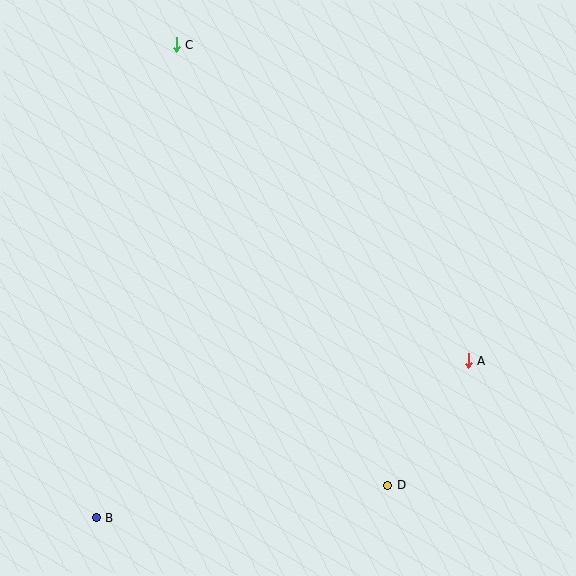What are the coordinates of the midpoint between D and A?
The midpoint between D and A is at (428, 423).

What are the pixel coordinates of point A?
Point A is at (468, 361).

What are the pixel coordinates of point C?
Point C is at (176, 45).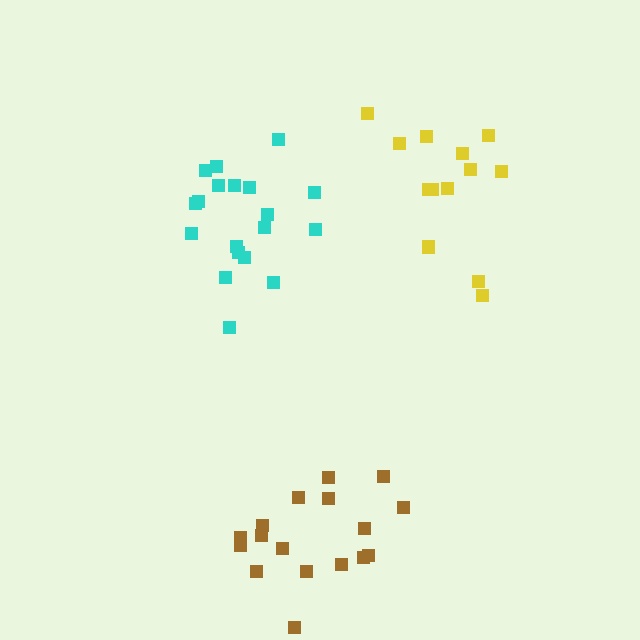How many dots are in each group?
Group 1: 17 dots, Group 2: 19 dots, Group 3: 13 dots (49 total).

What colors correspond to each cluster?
The clusters are colored: brown, cyan, yellow.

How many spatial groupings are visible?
There are 3 spatial groupings.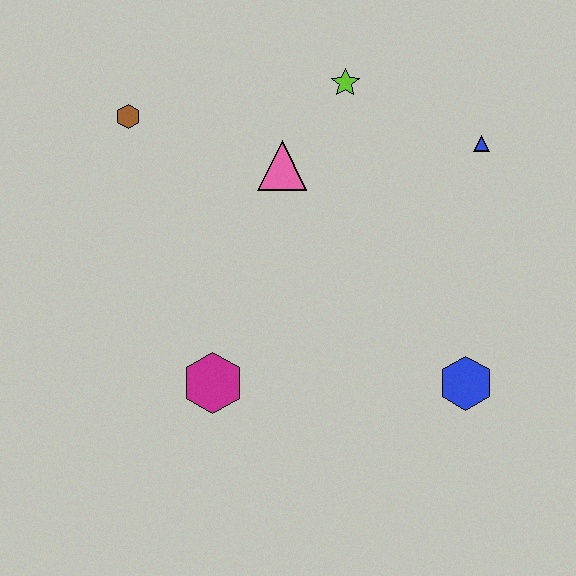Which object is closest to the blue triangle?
The lime star is closest to the blue triangle.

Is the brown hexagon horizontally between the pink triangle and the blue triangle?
No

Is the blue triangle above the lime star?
No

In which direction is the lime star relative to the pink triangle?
The lime star is above the pink triangle.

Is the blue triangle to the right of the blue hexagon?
Yes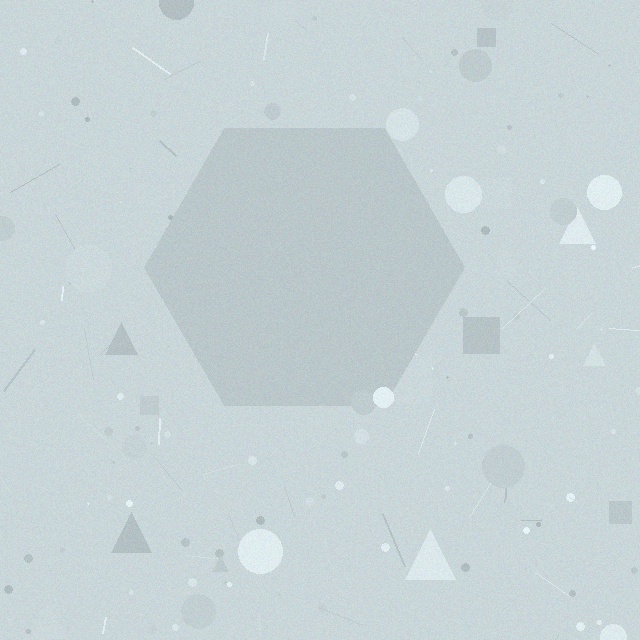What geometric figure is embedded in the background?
A hexagon is embedded in the background.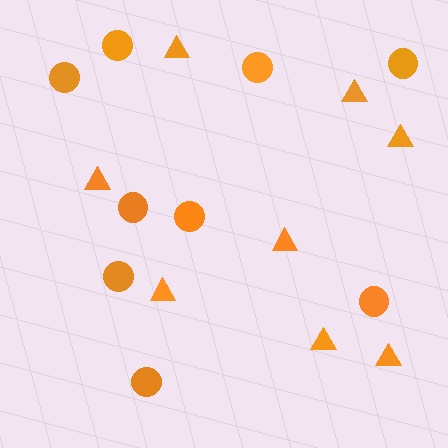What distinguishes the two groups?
There are 2 groups: one group of circles (9) and one group of triangles (8).